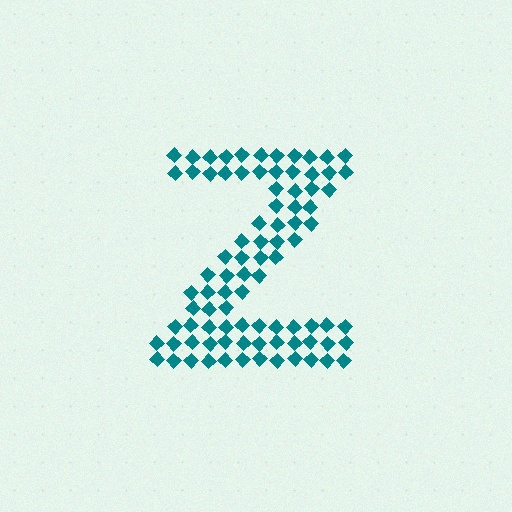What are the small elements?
The small elements are diamonds.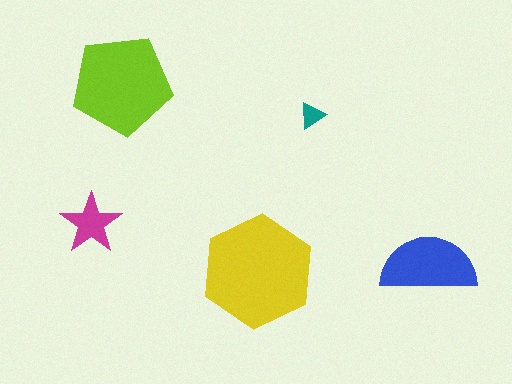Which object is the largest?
The yellow hexagon.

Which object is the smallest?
The teal triangle.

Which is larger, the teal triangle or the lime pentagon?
The lime pentagon.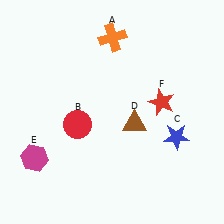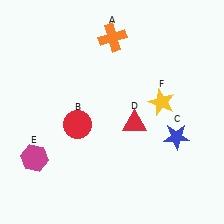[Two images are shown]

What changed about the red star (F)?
In Image 1, F is red. In Image 2, it changed to yellow.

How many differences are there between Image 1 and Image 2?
There are 2 differences between the two images.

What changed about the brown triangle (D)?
In Image 1, D is brown. In Image 2, it changed to red.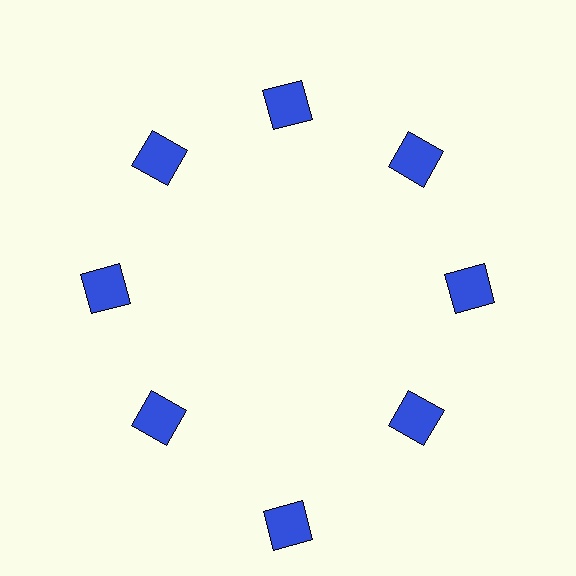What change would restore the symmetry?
The symmetry would be restored by moving it inward, back onto the ring so that all 8 squares sit at equal angles and equal distance from the center.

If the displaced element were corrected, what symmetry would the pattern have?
It would have 8-fold rotational symmetry — the pattern would map onto itself every 45 degrees.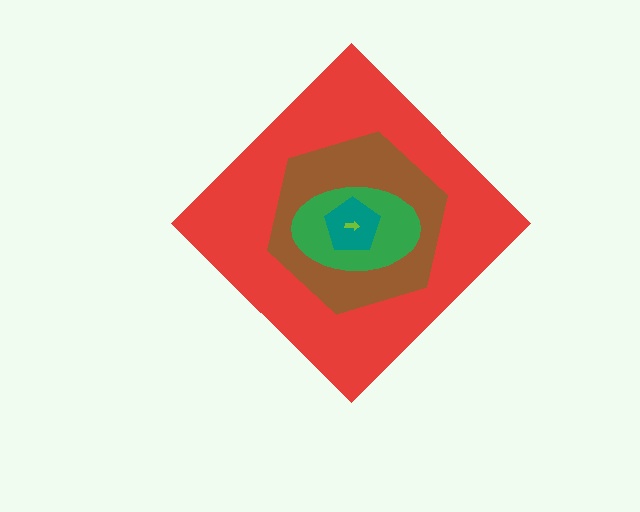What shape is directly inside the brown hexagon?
The green ellipse.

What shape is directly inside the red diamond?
The brown hexagon.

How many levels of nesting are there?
5.